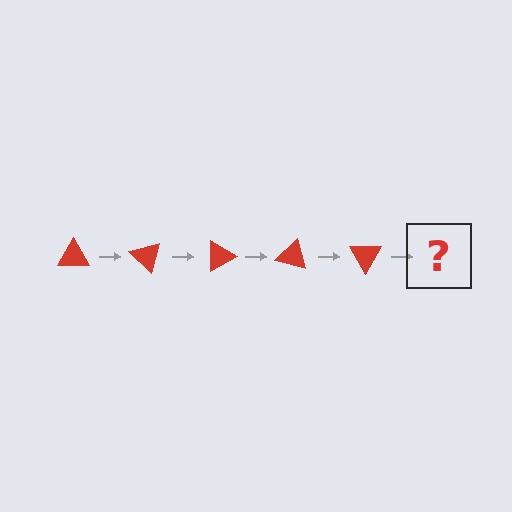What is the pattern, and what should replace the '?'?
The pattern is that the triangle rotates 45 degrees each step. The '?' should be a red triangle rotated 225 degrees.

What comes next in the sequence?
The next element should be a red triangle rotated 225 degrees.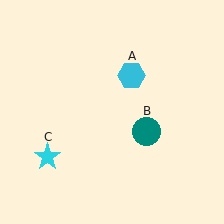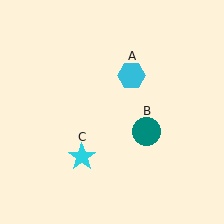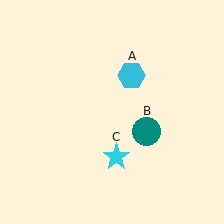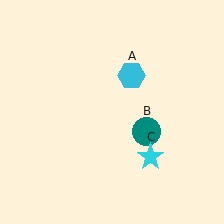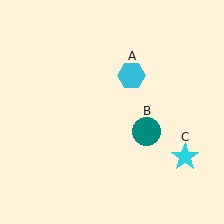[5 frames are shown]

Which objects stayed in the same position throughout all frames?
Cyan hexagon (object A) and teal circle (object B) remained stationary.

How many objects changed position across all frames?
1 object changed position: cyan star (object C).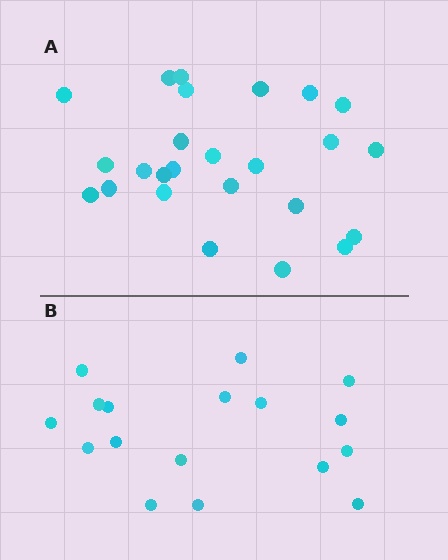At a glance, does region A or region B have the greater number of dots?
Region A (the top region) has more dots.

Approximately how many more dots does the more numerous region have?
Region A has roughly 8 or so more dots than region B.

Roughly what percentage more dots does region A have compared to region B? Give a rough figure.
About 45% more.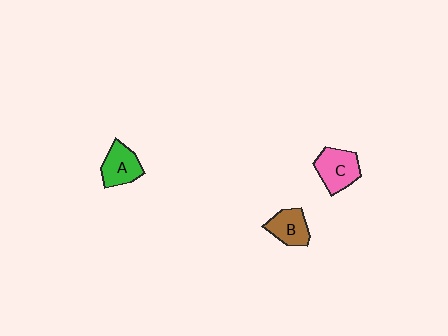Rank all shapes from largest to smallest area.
From largest to smallest: C (pink), A (green), B (brown).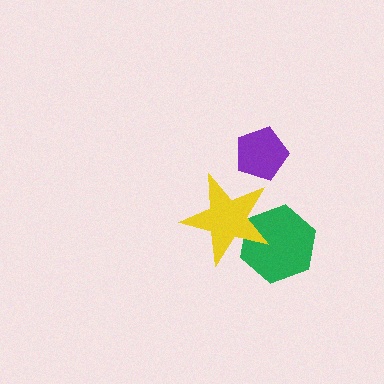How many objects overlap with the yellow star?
1 object overlaps with the yellow star.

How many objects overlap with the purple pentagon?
0 objects overlap with the purple pentagon.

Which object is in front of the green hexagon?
The yellow star is in front of the green hexagon.